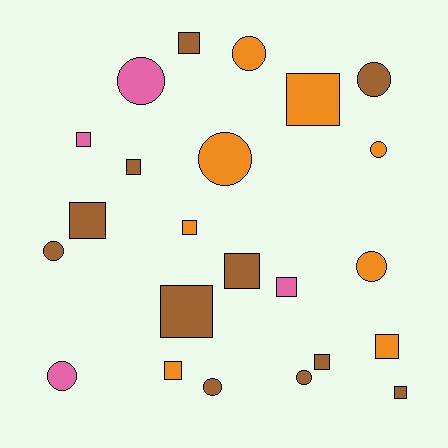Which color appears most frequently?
Brown, with 11 objects.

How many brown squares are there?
There are 7 brown squares.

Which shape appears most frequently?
Square, with 13 objects.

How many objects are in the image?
There are 23 objects.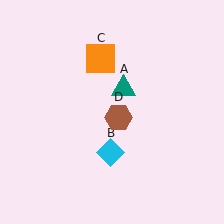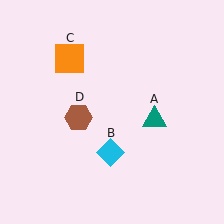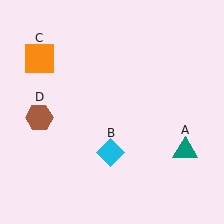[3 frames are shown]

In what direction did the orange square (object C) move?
The orange square (object C) moved left.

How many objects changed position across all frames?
3 objects changed position: teal triangle (object A), orange square (object C), brown hexagon (object D).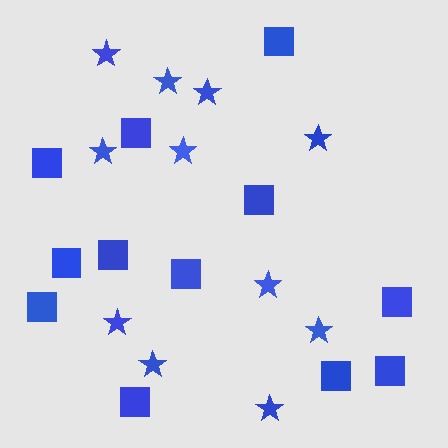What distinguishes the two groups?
There are 2 groups: one group of squares (12) and one group of stars (11).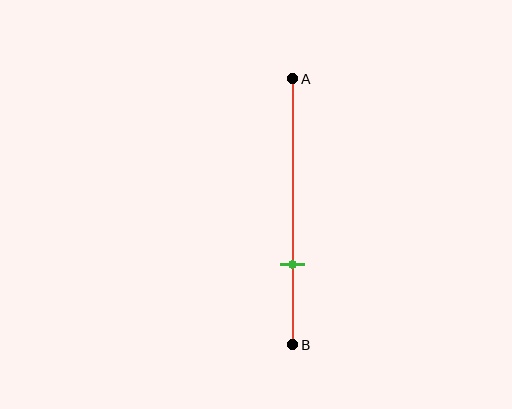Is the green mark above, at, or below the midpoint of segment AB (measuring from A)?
The green mark is below the midpoint of segment AB.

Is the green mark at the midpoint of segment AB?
No, the mark is at about 70% from A, not at the 50% midpoint.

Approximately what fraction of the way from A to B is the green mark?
The green mark is approximately 70% of the way from A to B.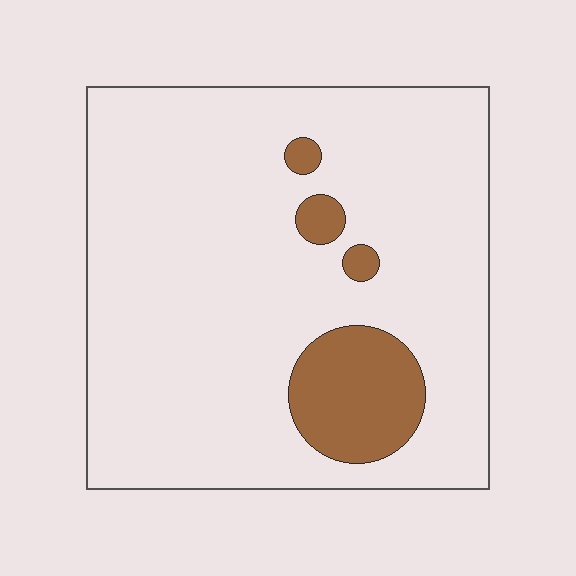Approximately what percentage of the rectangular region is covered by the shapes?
Approximately 10%.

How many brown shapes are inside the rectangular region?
4.